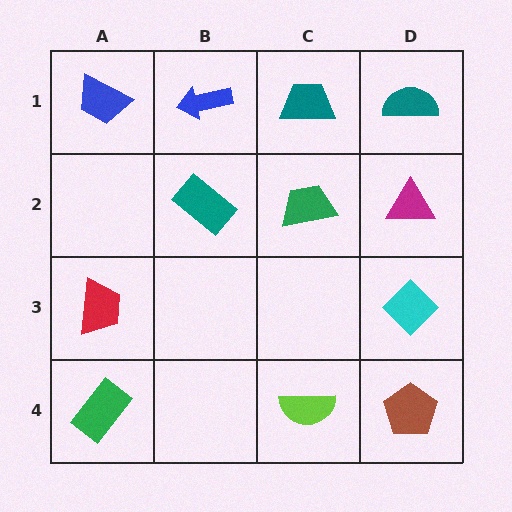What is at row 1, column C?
A teal trapezoid.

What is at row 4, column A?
A green rectangle.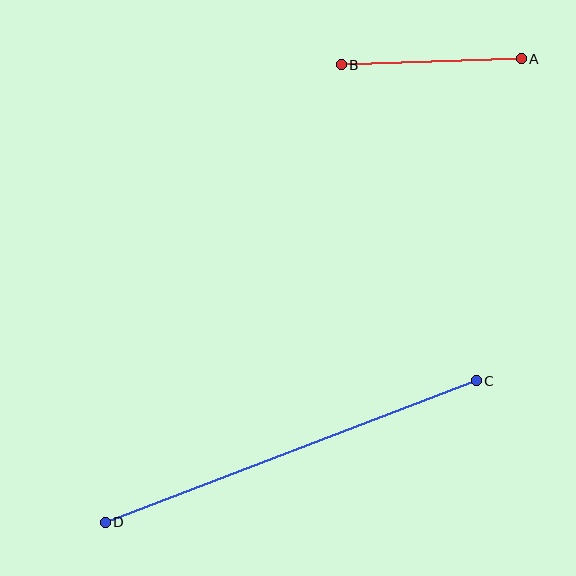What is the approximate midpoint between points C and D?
The midpoint is at approximately (291, 452) pixels.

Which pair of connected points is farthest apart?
Points C and D are farthest apart.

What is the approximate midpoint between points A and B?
The midpoint is at approximately (431, 62) pixels.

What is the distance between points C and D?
The distance is approximately 397 pixels.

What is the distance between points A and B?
The distance is approximately 180 pixels.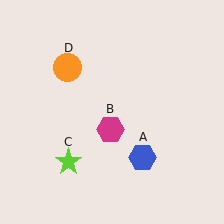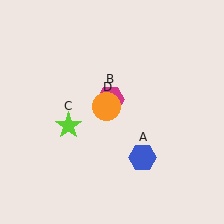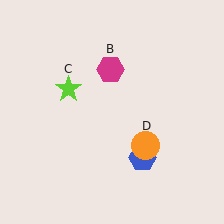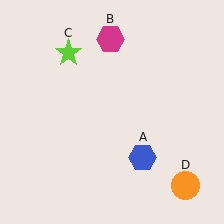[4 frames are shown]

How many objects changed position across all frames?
3 objects changed position: magenta hexagon (object B), lime star (object C), orange circle (object D).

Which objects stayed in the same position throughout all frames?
Blue hexagon (object A) remained stationary.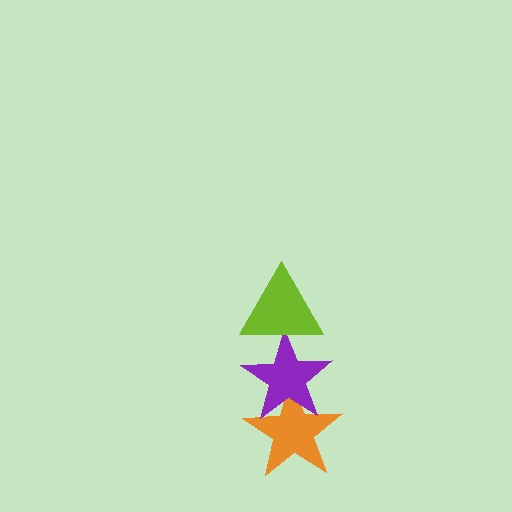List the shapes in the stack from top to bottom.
From top to bottom: the lime triangle, the purple star, the orange star.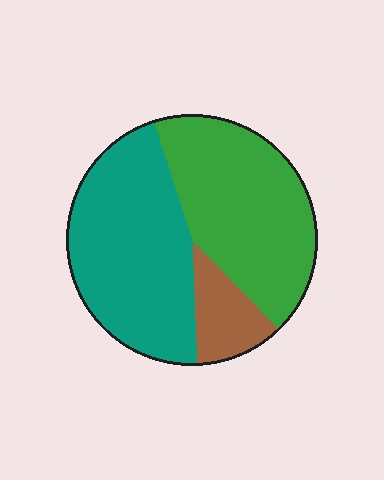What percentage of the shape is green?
Green takes up about two fifths (2/5) of the shape.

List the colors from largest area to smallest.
From largest to smallest: teal, green, brown.